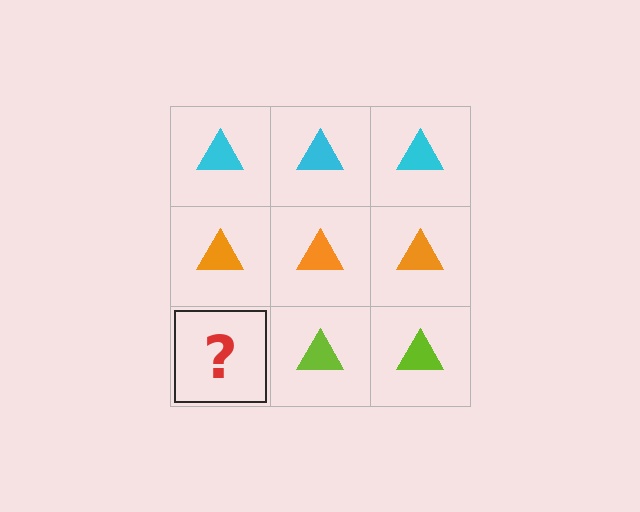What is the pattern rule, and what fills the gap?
The rule is that each row has a consistent color. The gap should be filled with a lime triangle.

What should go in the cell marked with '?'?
The missing cell should contain a lime triangle.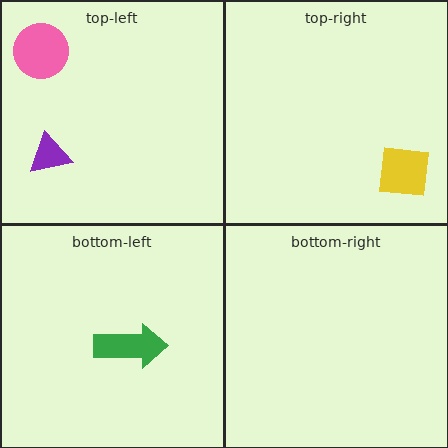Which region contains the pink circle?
The top-left region.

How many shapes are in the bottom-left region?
1.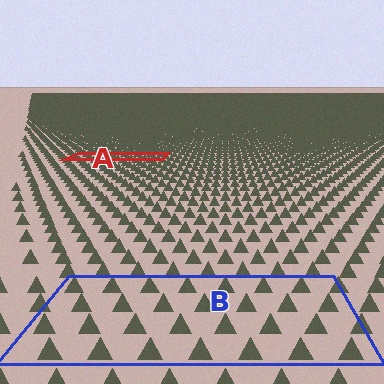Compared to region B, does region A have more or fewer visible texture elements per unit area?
Region A has more texture elements per unit area — they are packed more densely because it is farther away.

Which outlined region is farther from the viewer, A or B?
Region A is farther from the viewer — the texture elements inside it appear smaller and more densely packed.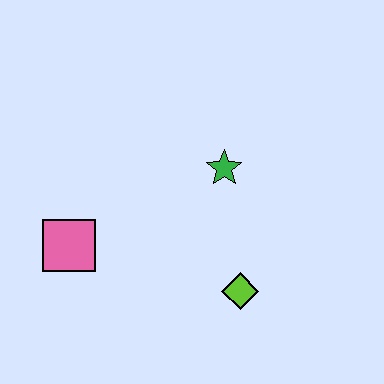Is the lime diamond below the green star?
Yes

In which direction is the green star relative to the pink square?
The green star is to the right of the pink square.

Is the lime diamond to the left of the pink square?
No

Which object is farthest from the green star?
The pink square is farthest from the green star.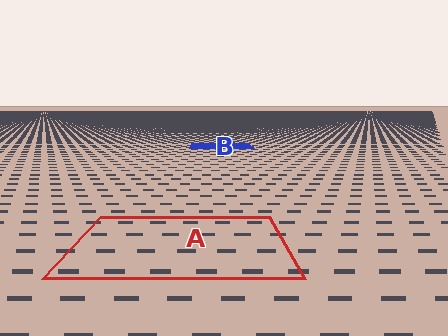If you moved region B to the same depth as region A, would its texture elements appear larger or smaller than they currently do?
They would appear larger. At a closer depth, the same texture elements are projected at a bigger on-screen size.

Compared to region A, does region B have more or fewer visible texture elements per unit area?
Region B has more texture elements per unit area — they are packed more densely because it is farther away.